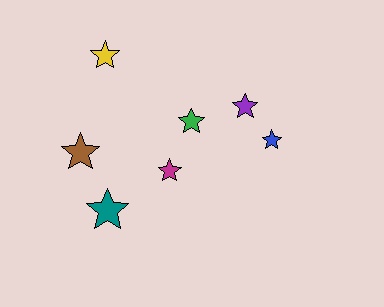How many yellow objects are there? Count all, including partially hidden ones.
There is 1 yellow object.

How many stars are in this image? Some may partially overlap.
There are 7 stars.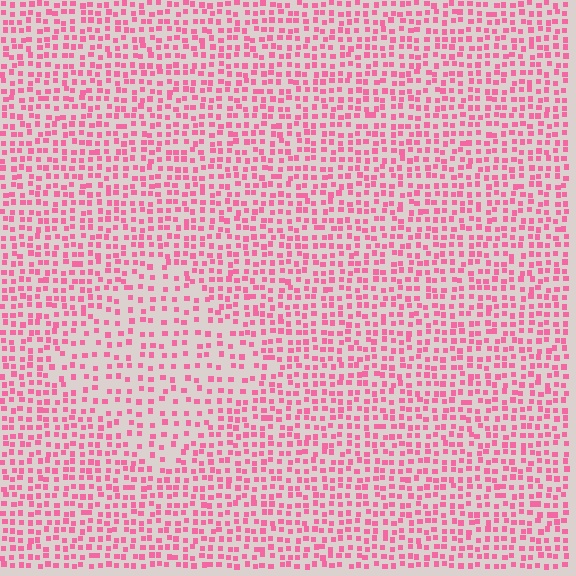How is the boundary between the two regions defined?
The boundary is defined by a change in element density (approximately 1.7x ratio). All elements are the same color, size, and shape.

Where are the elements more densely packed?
The elements are more densely packed outside the diamond boundary.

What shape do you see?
I see a diamond.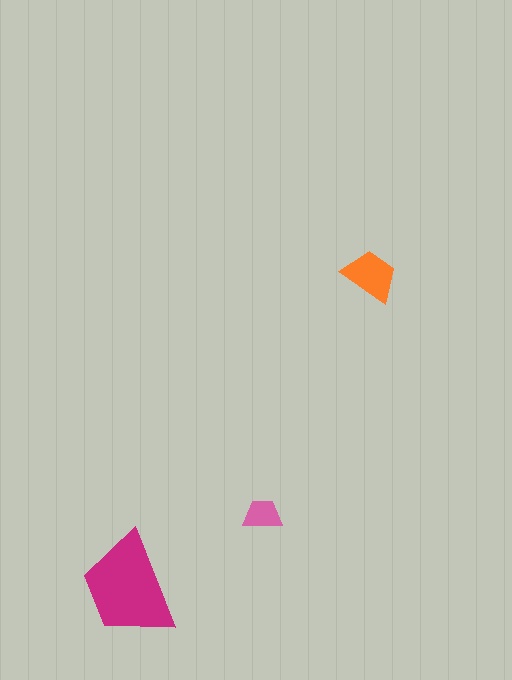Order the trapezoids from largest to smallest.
the magenta one, the orange one, the pink one.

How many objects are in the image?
There are 3 objects in the image.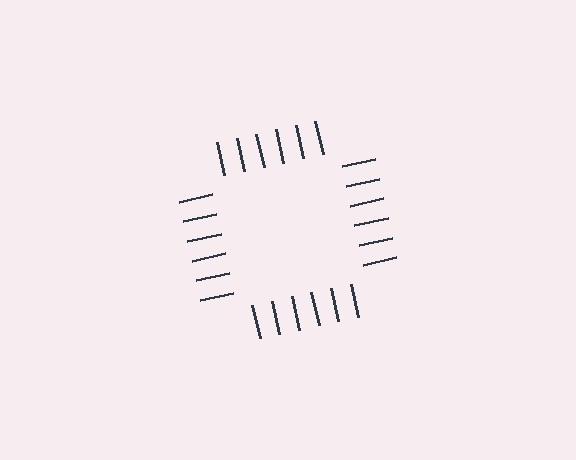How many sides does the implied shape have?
4 sides — the line-ends trace a square.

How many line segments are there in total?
24 — 6 along each of the 4 edges.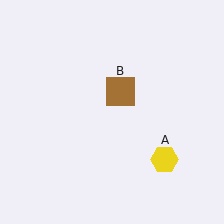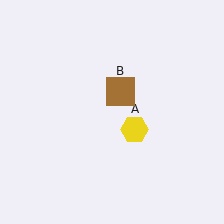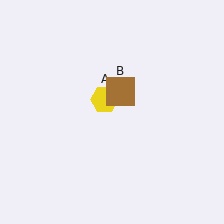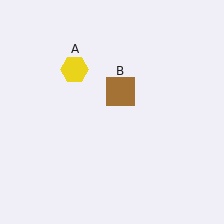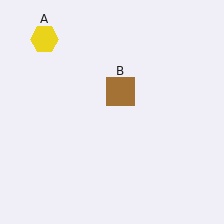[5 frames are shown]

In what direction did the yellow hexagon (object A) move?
The yellow hexagon (object A) moved up and to the left.